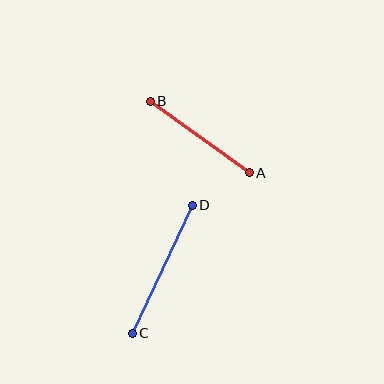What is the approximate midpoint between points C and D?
The midpoint is at approximately (162, 269) pixels.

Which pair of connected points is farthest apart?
Points C and D are farthest apart.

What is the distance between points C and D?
The distance is approximately 141 pixels.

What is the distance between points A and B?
The distance is approximately 122 pixels.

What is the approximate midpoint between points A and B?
The midpoint is at approximately (200, 137) pixels.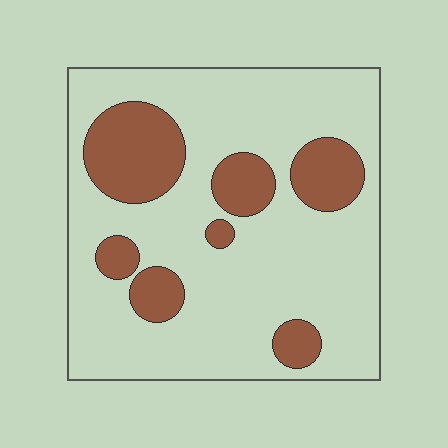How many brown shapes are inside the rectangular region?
7.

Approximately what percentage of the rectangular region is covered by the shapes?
Approximately 25%.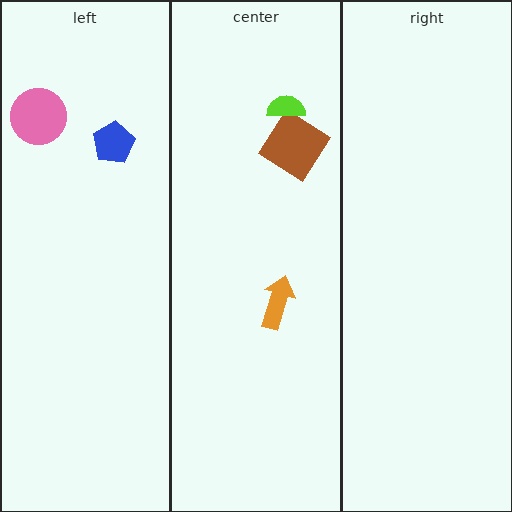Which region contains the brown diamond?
The center region.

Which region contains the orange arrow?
The center region.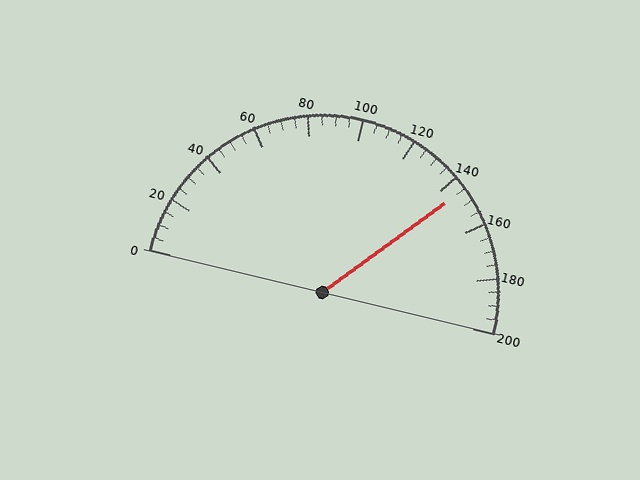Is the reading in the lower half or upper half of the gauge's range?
The reading is in the upper half of the range (0 to 200).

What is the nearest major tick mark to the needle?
The nearest major tick mark is 140.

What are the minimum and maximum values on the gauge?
The gauge ranges from 0 to 200.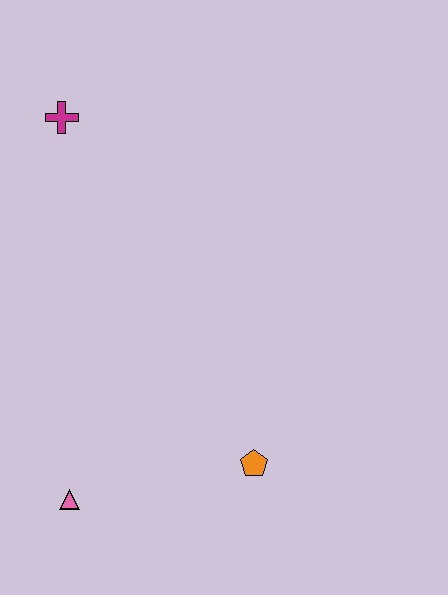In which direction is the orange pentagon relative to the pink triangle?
The orange pentagon is to the right of the pink triangle.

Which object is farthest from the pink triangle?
The magenta cross is farthest from the pink triangle.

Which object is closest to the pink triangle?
The orange pentagon is closest to the pink triangle.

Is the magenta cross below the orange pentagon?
No